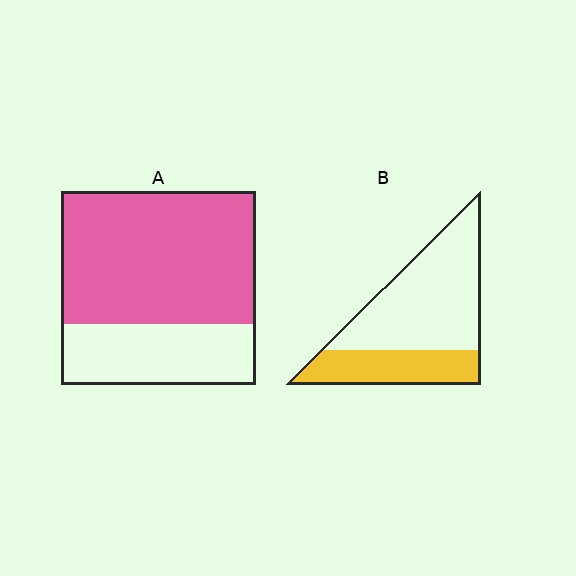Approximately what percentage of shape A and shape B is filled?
A is approximately 70% and B is approximately 35%.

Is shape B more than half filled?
No.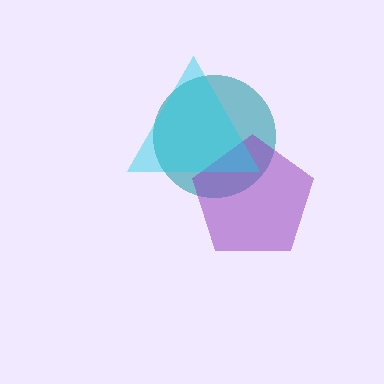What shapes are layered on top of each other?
The layered shapes are: a teal circle, a purple pentagon, a cyan triangle.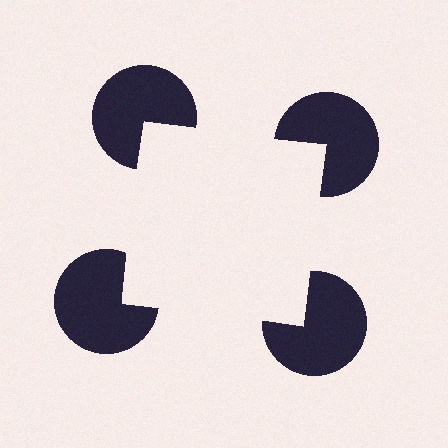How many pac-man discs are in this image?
There are 4 — one at each vertex of the illusory square.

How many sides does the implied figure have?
4 sides.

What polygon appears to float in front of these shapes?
An illusory square — its edges are inferred from the aligned wedge cuts in the pac-man discs, not physically drawn.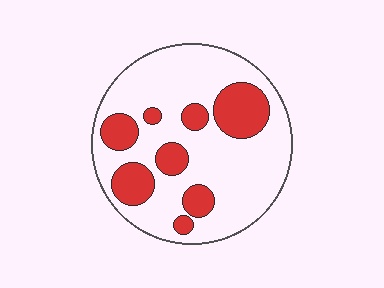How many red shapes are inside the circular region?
8.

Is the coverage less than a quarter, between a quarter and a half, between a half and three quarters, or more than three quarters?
Between a quarter and a half.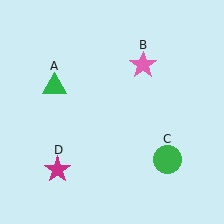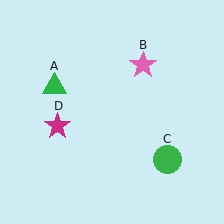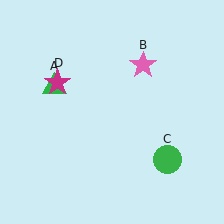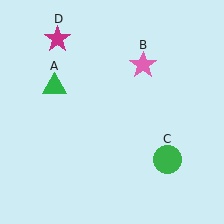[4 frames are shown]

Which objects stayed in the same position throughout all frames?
Green triangle (object A) and pink star (object B) and green circle (object C) remained stationary.